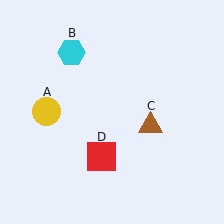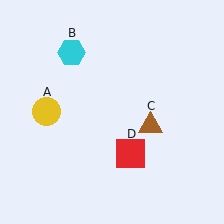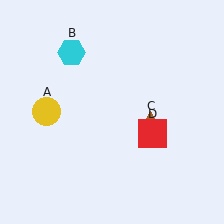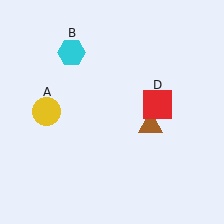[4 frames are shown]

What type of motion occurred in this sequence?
The red square (object D) rotated counterclockwise around the center of the scene.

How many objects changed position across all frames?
1 object changed position: red square (object D).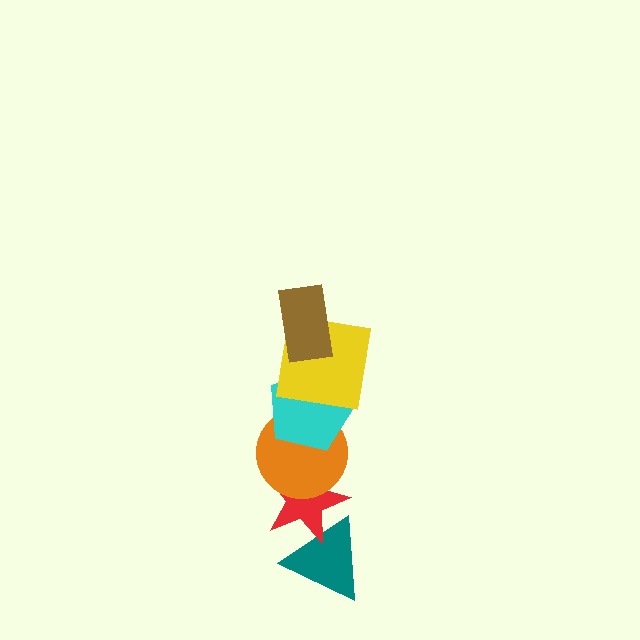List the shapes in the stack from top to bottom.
From top to bottom: the brown rectangle, the yellow square, the cyan pentagon, the orange circle, the red star, the teal triangle.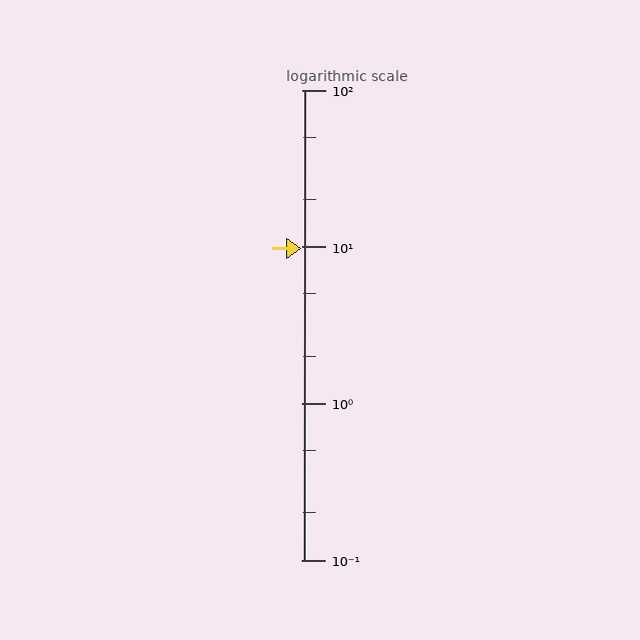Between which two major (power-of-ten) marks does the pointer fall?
The pointer is between 1 and 10.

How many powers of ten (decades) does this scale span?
The scale spans 3 decades, from 0.1 to 100.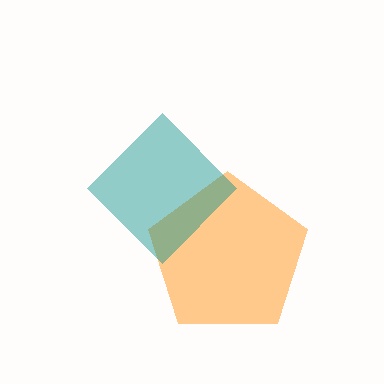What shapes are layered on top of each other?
The layered shapes are: an orange pentagon, a teal diamond.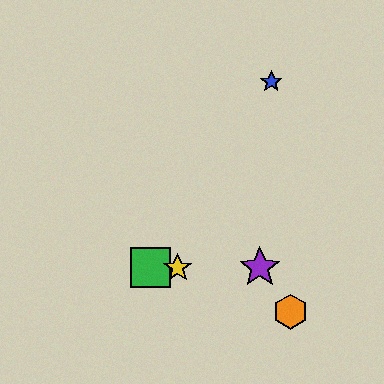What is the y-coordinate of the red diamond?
The red diamond is at y≈268.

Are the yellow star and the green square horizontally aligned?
Yes, both are at y≈268.